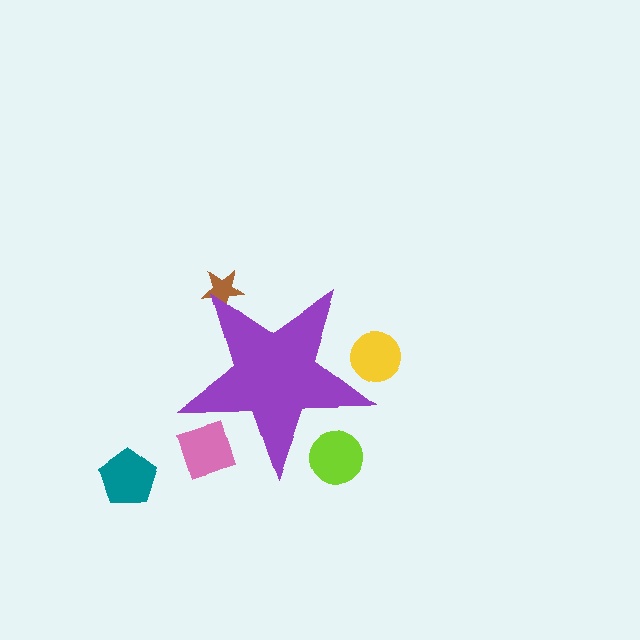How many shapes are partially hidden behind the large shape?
4 shapes are partially hidden.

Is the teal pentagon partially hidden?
No, the teal pentagon is fully visible.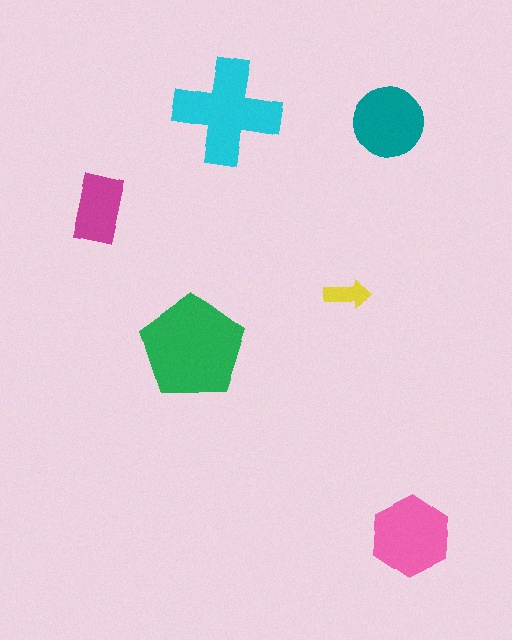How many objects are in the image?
There are 6 objects in the image.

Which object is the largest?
The green pentagon.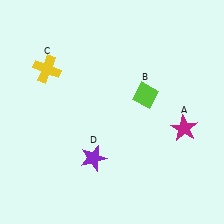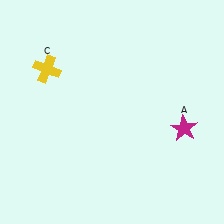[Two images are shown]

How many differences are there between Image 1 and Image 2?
There are 2 differences between the two images.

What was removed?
The purple star (D), the lime diamond (B) were removed in Image 2.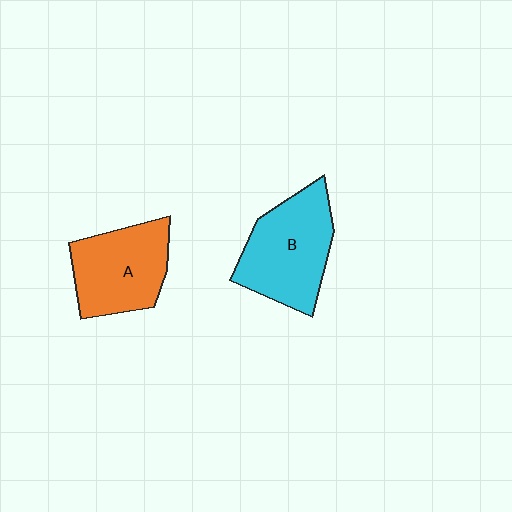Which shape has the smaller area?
Shape A (orange).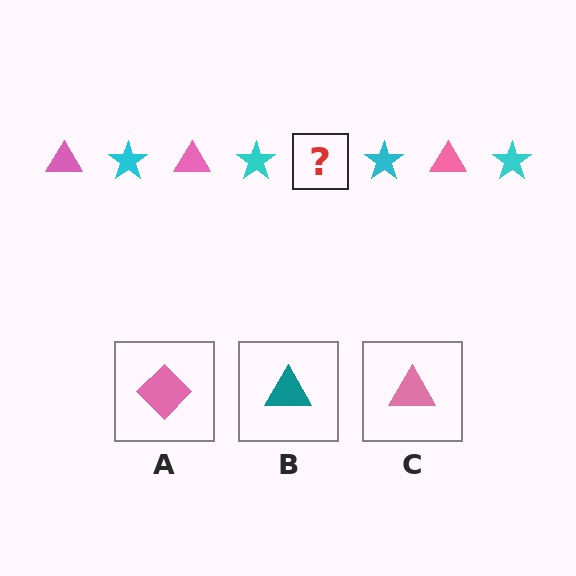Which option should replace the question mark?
Option C.